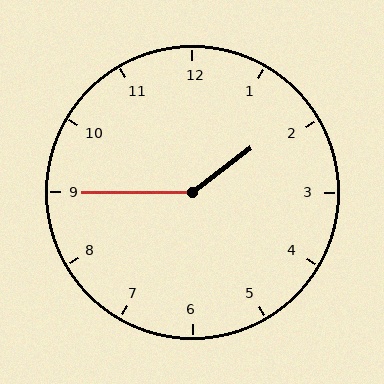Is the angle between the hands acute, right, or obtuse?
It is obtuse.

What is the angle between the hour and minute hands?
Approximately 142 degrees.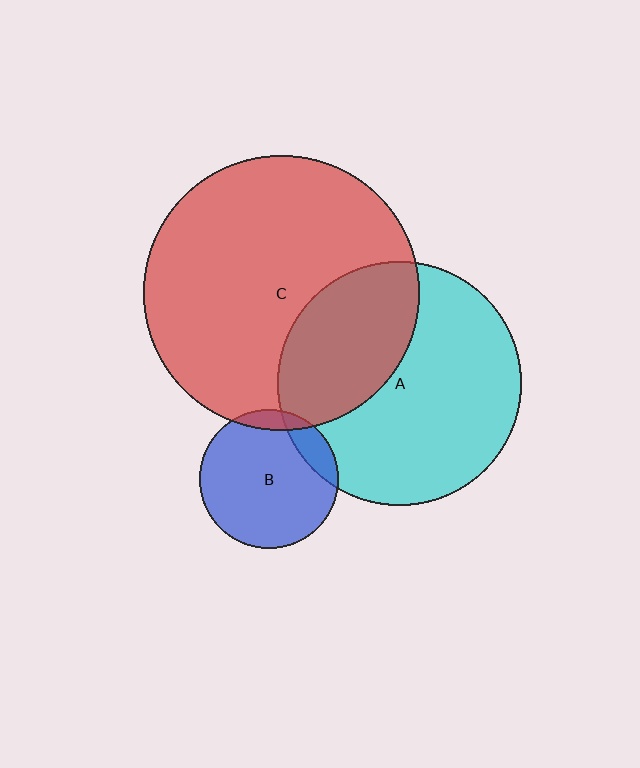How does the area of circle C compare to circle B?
Approximately 3.9 times.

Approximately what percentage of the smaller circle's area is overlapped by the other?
Approximately 15%.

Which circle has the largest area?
Circle C (red).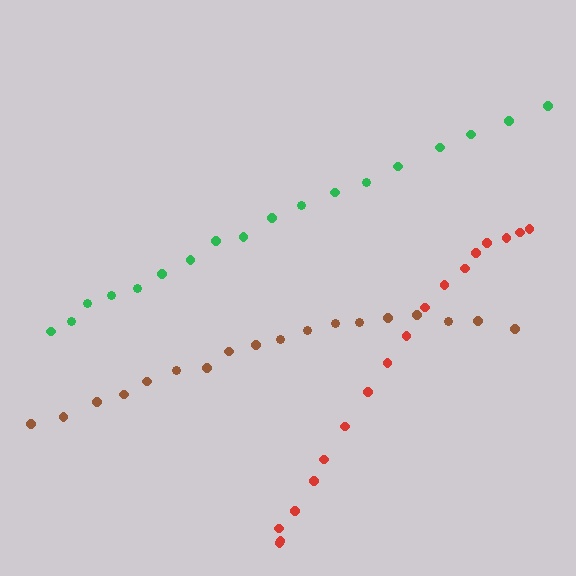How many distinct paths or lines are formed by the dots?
There are 3 distinct paths.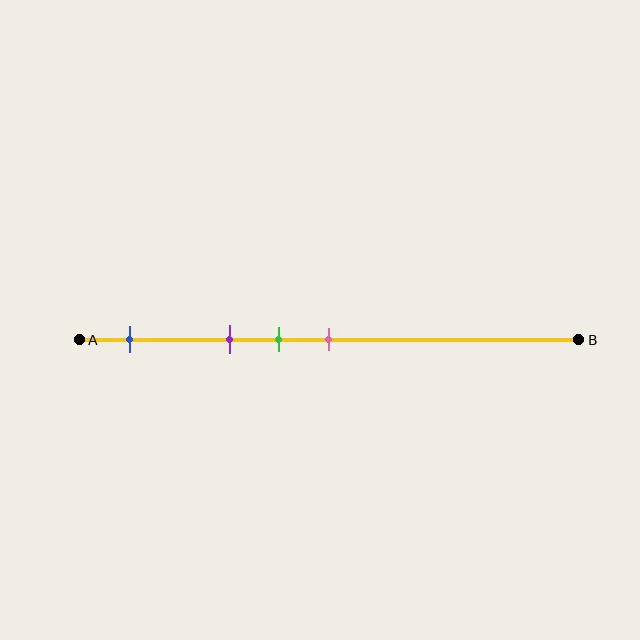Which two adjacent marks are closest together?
The green and pink marks are the closest adjacent pair.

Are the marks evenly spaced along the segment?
No, the marks are not evenly spaced.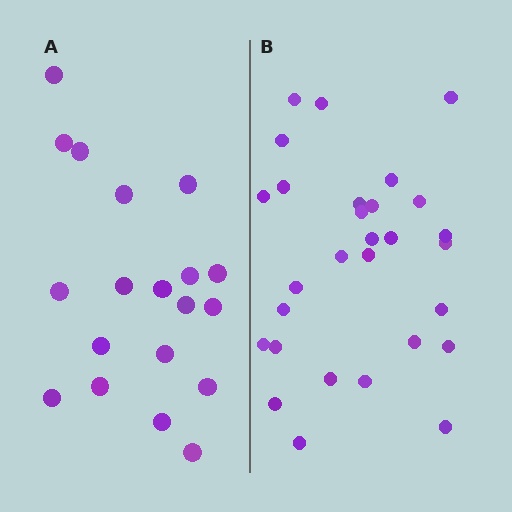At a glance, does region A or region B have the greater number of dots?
Region B (the right region) has more dots.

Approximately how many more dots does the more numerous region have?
Region B has roughly 10 or so more dots than region A.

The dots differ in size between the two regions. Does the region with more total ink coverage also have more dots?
No. Region A has more total ink coverage because its dots are larger, but region B actually contains more individual dots. Total area can be misleading — the number of items is what matters here.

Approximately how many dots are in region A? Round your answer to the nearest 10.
About 20 dots. (The exact count is 19, which rounds to 20.)